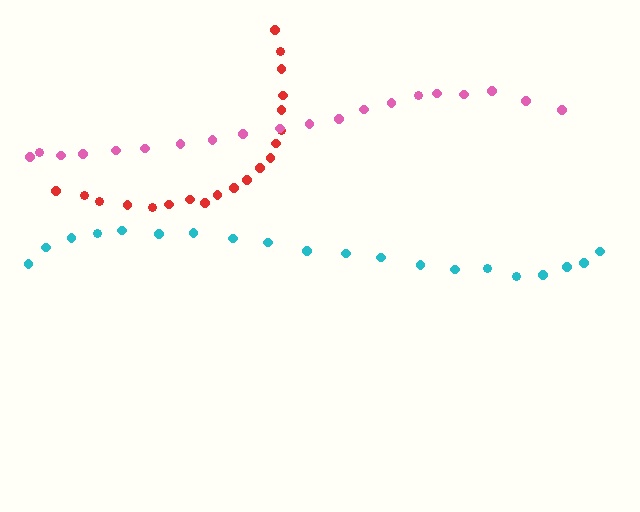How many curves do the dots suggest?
There are 3 distinct paths.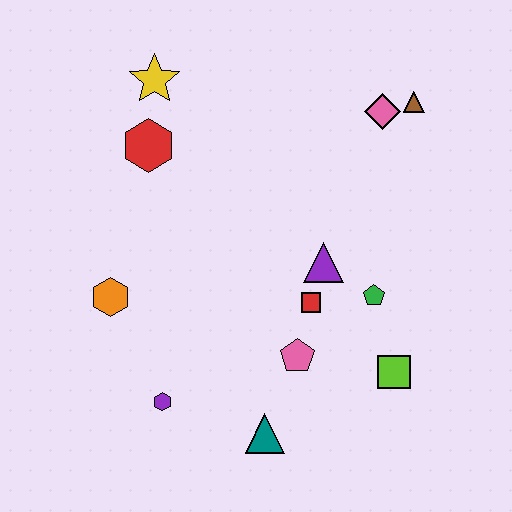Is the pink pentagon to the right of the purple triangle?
No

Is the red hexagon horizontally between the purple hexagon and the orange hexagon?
Yes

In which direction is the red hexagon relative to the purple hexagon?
The red hexagon is above the purple hexagon.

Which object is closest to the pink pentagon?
The red square is closest to the pink pentagon.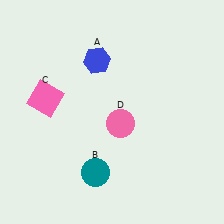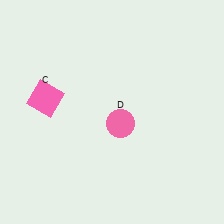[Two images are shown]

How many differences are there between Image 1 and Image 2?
There are 2 differences between the two images.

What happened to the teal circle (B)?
The teal circle (B) was removed in Image 2. It was in the bottom-left area of Image 1.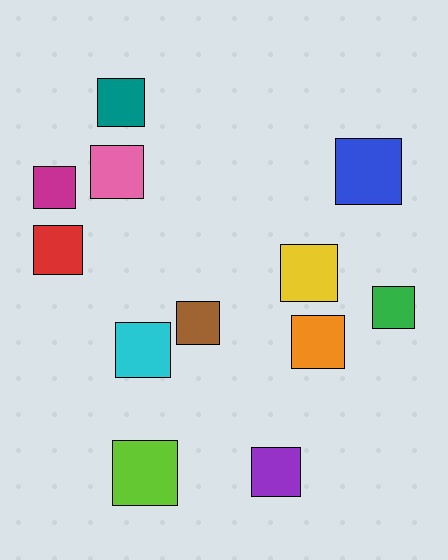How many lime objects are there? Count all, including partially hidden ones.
There is 1 lime object.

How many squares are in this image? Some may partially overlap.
There are 12 squares.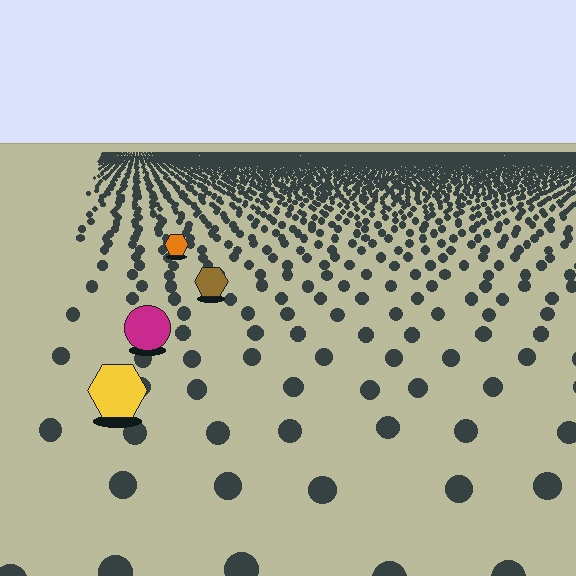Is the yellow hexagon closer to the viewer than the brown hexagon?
Yes. The yellow hexagon is closer — you can tell from the texture gradient: the ground texture is coarser near it.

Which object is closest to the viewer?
The yellow hexagon is closest. The texture marks near it are larger and more spread out.